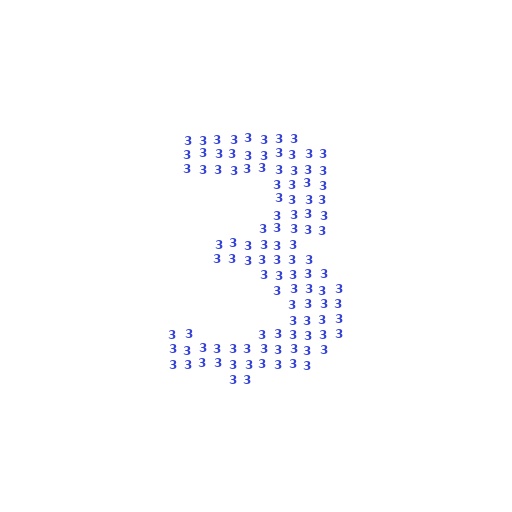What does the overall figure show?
The overall figure shows the digit 3.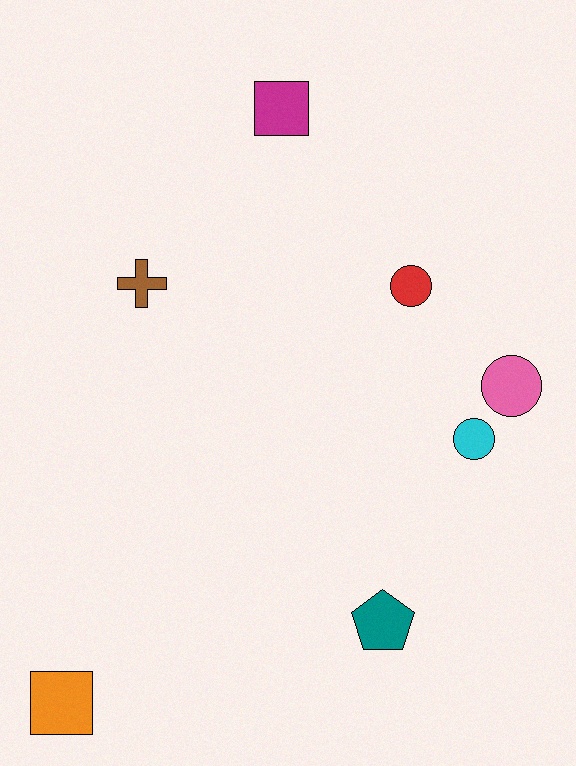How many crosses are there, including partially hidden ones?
There is 1 cross.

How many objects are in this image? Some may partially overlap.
There are 7 objects.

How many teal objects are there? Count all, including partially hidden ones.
There is 1 teal object.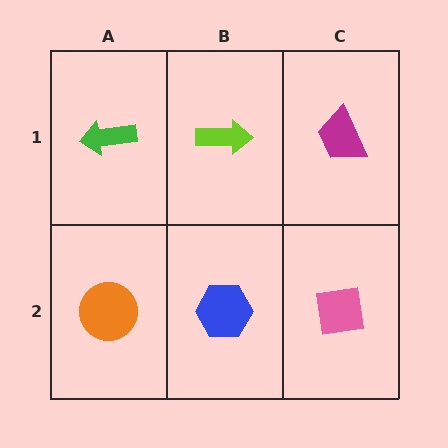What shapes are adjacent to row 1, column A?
An orange circle (row 2, column A), a lime arrow (row 1, column B).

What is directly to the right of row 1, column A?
A lime arrow.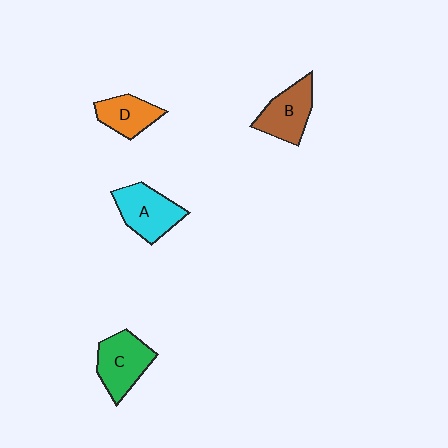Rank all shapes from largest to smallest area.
From largest to smallest: A (cyan), C (green), B (brown), D (orange).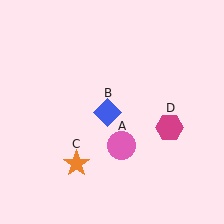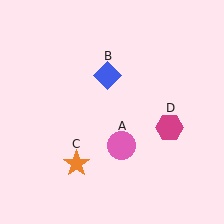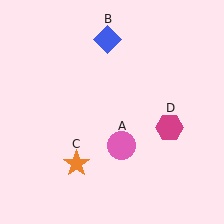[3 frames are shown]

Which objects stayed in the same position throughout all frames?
Pink circle (object A) and orange star (object C) and magenta hexagon (object D) remained stationary.